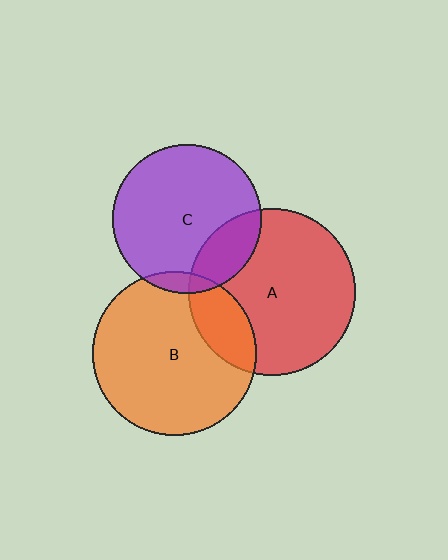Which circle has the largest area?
Circle A (red).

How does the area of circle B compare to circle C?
Approximately 1.2 times.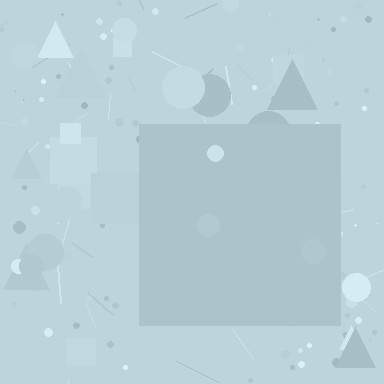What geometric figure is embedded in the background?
A square is embedded in the background.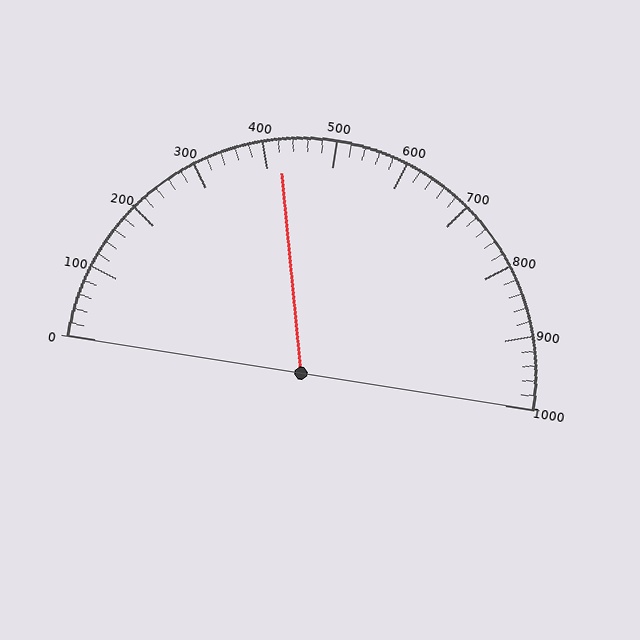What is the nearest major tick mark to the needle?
The nearest major tick mark is 400.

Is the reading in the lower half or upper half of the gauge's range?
The reading is in the lower half of the range (0 to 1000).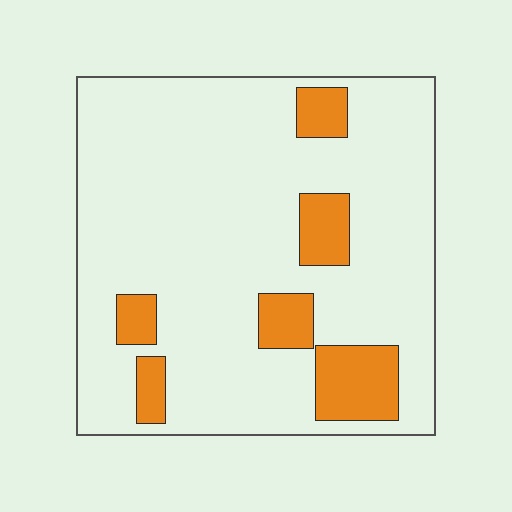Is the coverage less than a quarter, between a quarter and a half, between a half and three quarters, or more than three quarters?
Less than a quarter.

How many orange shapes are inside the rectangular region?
6.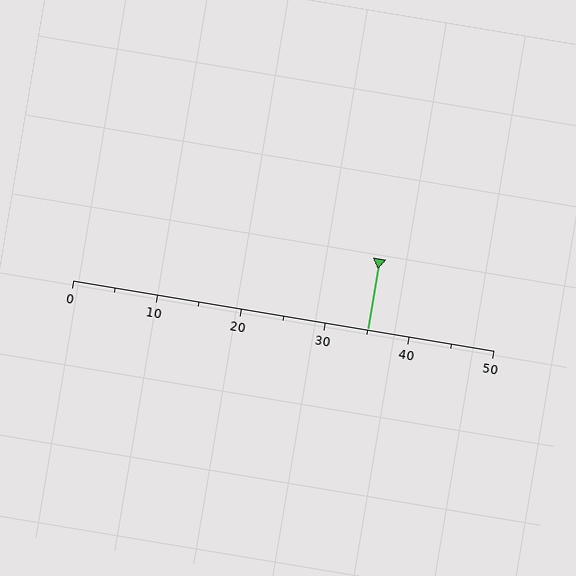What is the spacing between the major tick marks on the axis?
The major ticks are spaced 10 apart.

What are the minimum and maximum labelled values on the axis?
The axis runs from 0 to 50.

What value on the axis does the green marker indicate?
The marker indicates approximately 35.